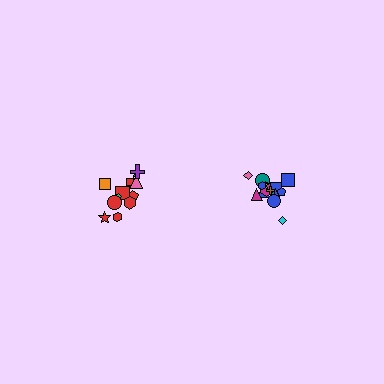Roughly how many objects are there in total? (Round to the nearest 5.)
Roughly 25 objects in total.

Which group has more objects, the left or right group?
The right group.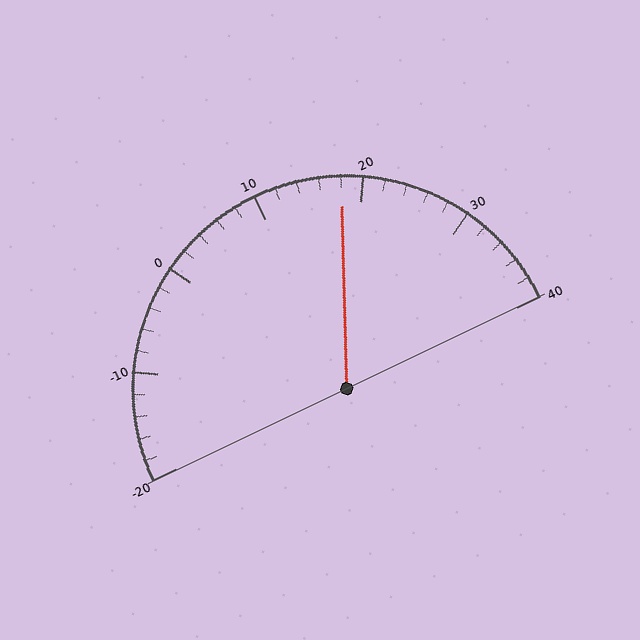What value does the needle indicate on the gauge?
The needle indicates approximately 18.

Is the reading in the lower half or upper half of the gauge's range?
The reading is in the upper half of the range (-20 to 40).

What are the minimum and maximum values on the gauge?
The gauge ranges from -20 to 40.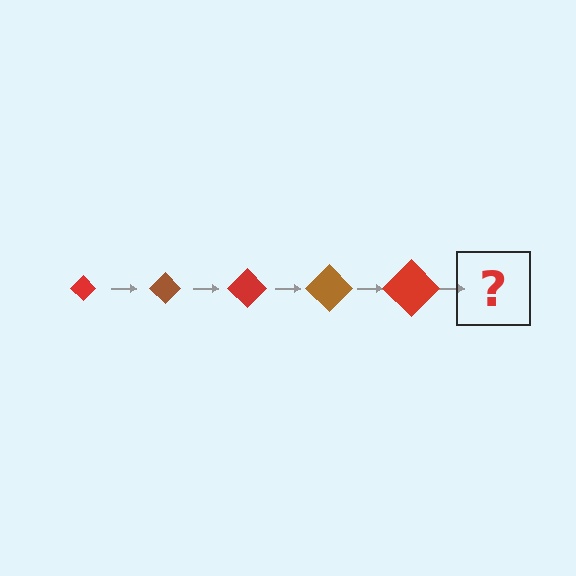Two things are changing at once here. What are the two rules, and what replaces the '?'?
The two rules are that the diamond grows larger each step and the color cycles through red and brown. The '?' should be a brown diamond, larger than the previous one.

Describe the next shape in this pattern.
It should be a brown diamond, larger than the previous one.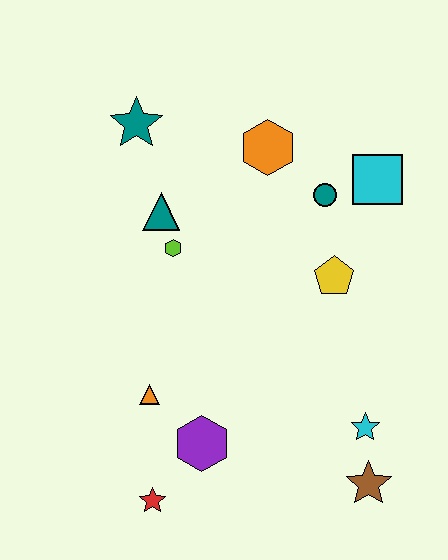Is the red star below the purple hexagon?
Yes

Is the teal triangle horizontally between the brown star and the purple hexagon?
No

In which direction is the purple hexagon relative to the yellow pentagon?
The purple hexagon is below the yellow pentagon.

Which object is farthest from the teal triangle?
The brown star is farthest from the teal triangle.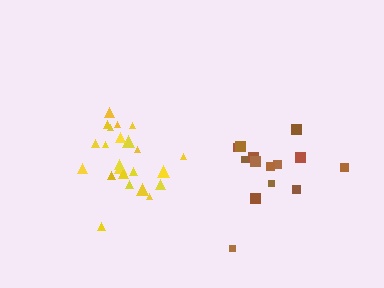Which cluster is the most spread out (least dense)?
Brown.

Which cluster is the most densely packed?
Yellow.